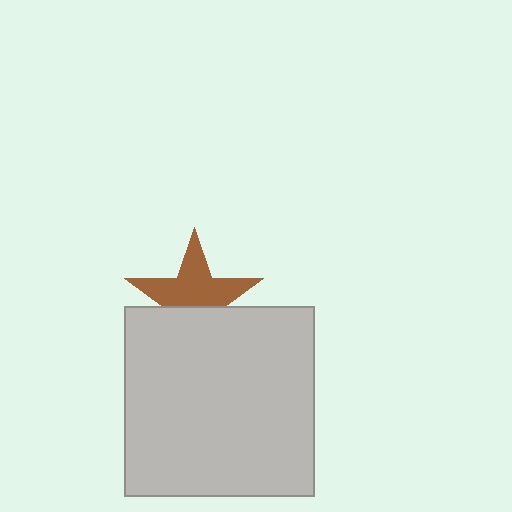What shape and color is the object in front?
The object in front is a light gray square.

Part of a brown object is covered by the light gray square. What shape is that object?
It is a star.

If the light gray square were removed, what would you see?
You would see the complete brown star.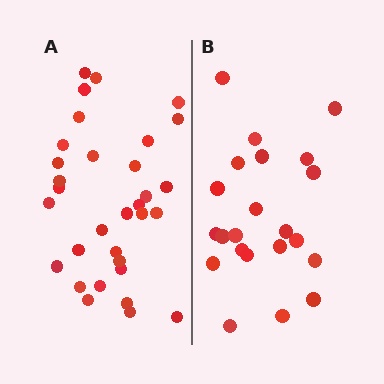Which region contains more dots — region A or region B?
Region A (the left region) has more dots.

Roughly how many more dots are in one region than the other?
Region A has roughly 10 or so more dots than region B.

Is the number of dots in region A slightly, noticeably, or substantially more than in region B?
Region A has substantially more. The ratio is roughly 1.5 to 1.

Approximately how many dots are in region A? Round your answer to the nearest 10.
About 30 dots. (The exact count is 32, which rounds to 30.)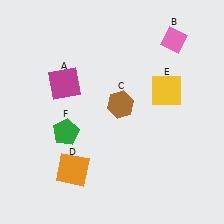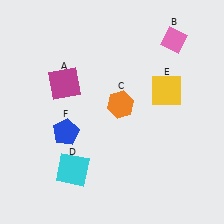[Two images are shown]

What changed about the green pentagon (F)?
In Image 1, F is green. In Image 2, it changed to blue.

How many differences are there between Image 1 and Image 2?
There are 3 differences between the two images.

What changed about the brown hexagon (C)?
In Image 1, C is brown. In Image 2, it changed to orange.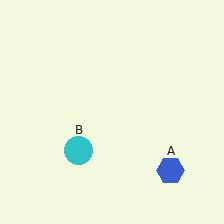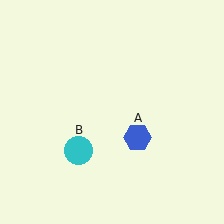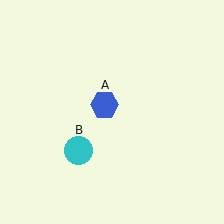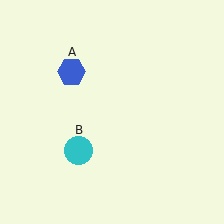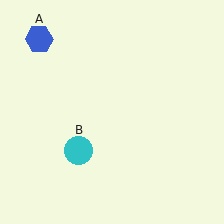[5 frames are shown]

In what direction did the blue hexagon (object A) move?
The blue hexagon (object A) moved up and to the left.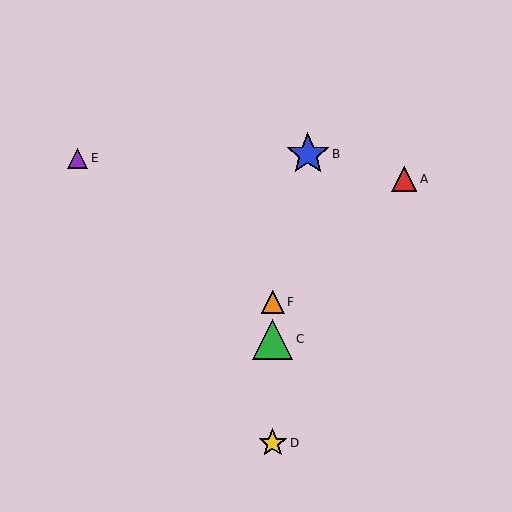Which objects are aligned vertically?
Objects C, D, F are aligned vertically.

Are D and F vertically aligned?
Yes, both are at x≈273.